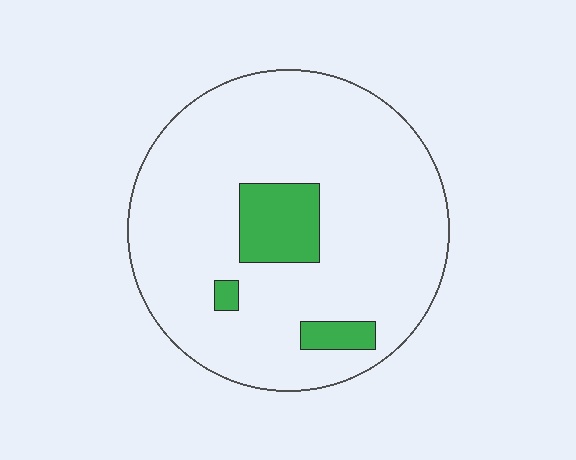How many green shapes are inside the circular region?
3.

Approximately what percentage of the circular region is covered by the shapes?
Approximately 10%.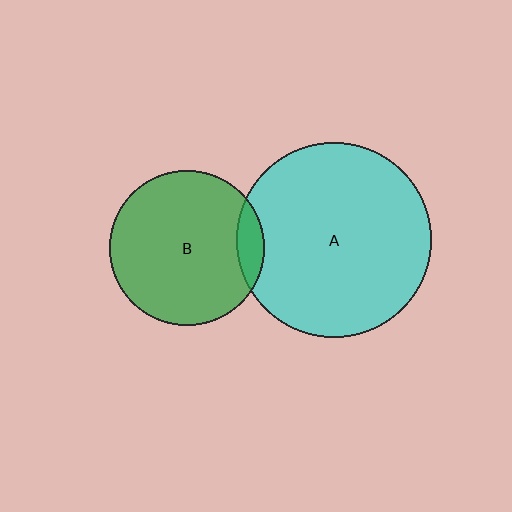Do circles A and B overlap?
Yes.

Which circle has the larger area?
Circle A (cyan).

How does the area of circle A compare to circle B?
Approximately 1.6 times.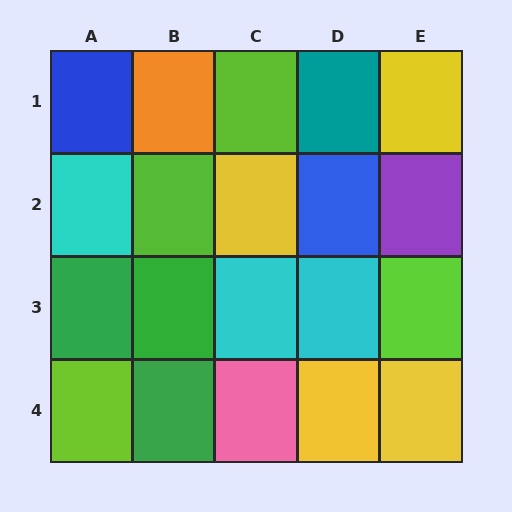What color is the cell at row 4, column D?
Yellow.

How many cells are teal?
1 cell is teal.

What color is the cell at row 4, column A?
Lime.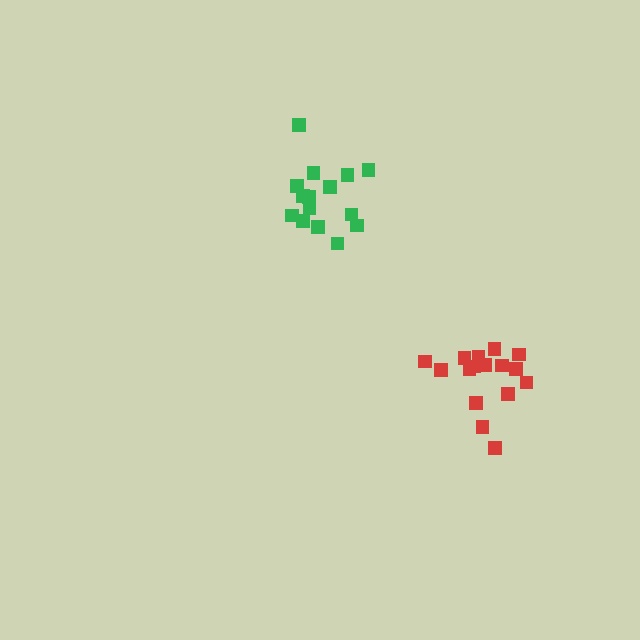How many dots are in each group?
Group 1: 15 dots, Group 2: 16 dots (31 total).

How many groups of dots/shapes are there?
There are 2 groups.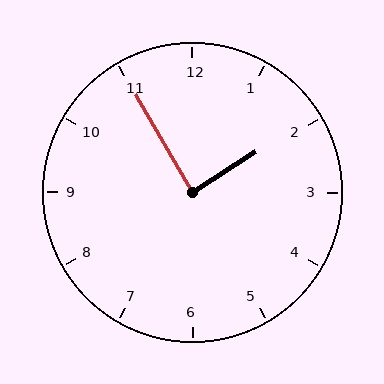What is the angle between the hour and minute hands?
Approximately 88 degrees.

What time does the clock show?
1:55.